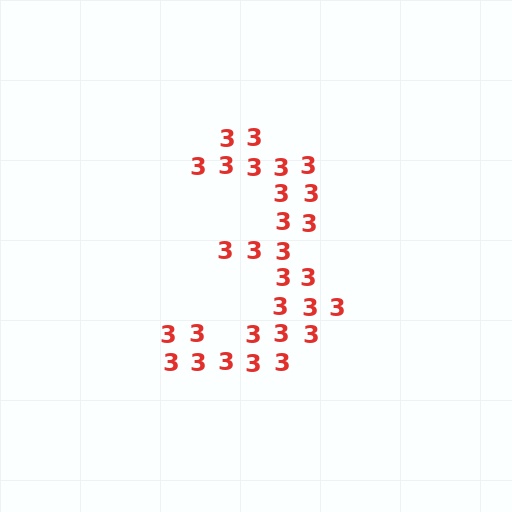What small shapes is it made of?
It is made of small digit 3's.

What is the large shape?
The large shape is the digit 3.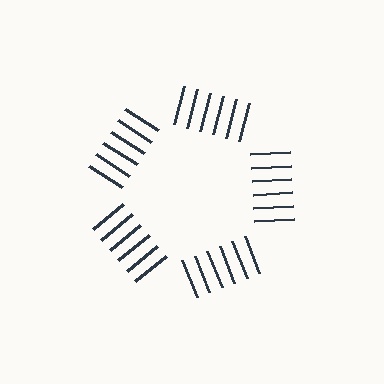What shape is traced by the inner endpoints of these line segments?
An illusory pentagon — the line segments terminate on its edges but no continuous stroke is drawn.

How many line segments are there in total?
30 — 6 along each of the 5 edges.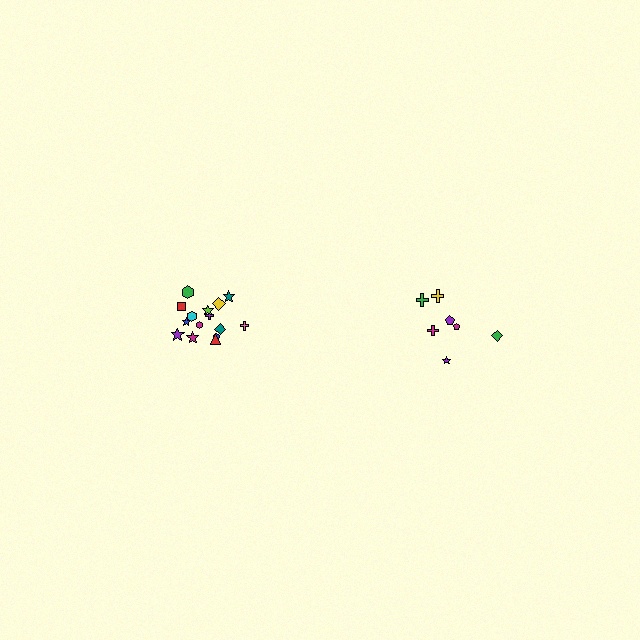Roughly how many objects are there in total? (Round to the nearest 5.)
Roughly 20 objects in total.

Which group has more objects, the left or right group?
The left group.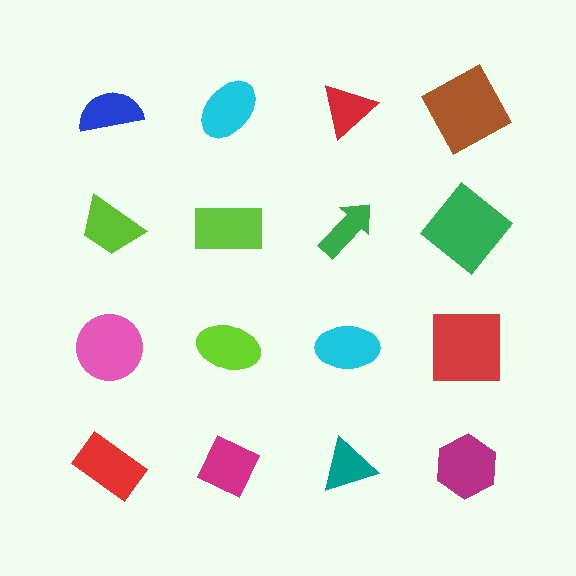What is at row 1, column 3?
A red triangle.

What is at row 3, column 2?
A lime ellipse.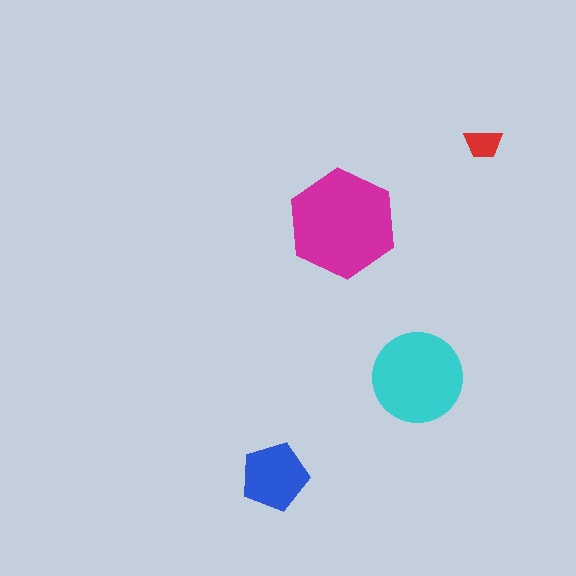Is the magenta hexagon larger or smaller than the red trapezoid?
Larger.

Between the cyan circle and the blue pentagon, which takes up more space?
The cyan circle.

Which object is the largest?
The magenta hexagon.